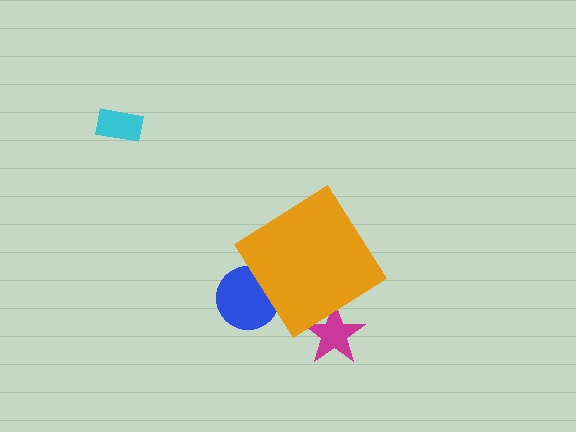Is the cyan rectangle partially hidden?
No, the cyan rectangle is fully visible.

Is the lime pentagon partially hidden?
Yes, the lime pentagon is partially hidden behind the orange diamond.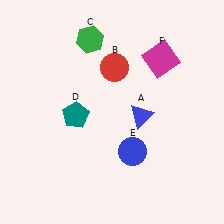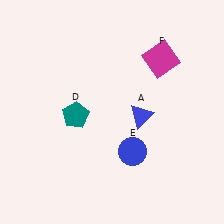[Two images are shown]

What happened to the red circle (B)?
The red circle (B) was removed in Image 2. It was in the top-right area of Image 1.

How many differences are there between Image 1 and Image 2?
There are 2 differences between the two images.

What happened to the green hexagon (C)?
The green hexagon (C) was removed in Image 2. It was in the top-left area of Image 1.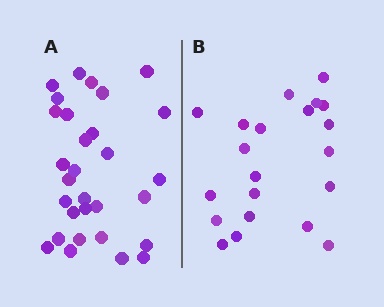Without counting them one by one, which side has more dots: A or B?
Region A (the left region) has more dots.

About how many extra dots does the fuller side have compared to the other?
Region A has roughly 8 or so more dots than region B.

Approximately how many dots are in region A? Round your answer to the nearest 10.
About 30 dots.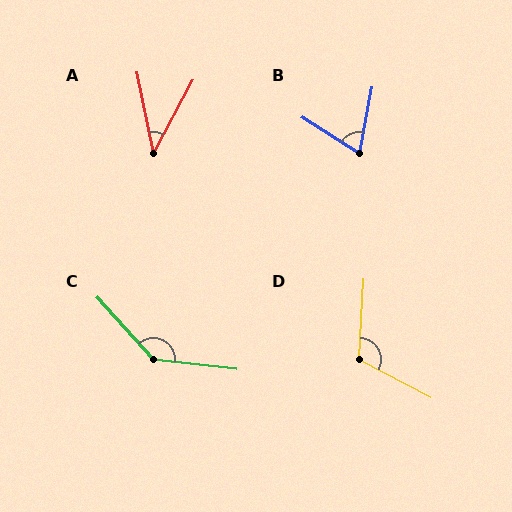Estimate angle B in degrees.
Approximately 68 degrees.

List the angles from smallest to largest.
A (39°), B (68°), D (115°), C (139°).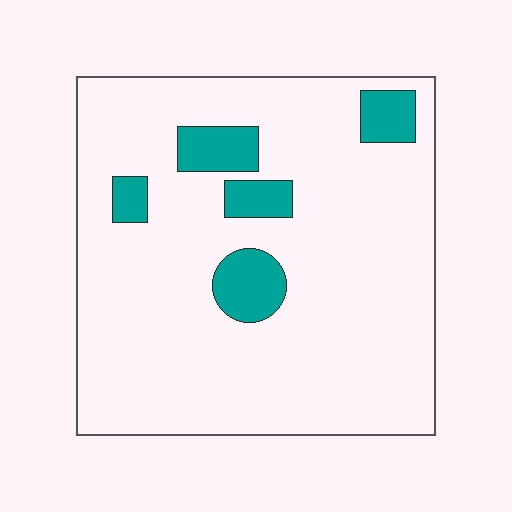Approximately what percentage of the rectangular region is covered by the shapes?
Approximately 10%.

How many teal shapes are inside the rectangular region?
5.